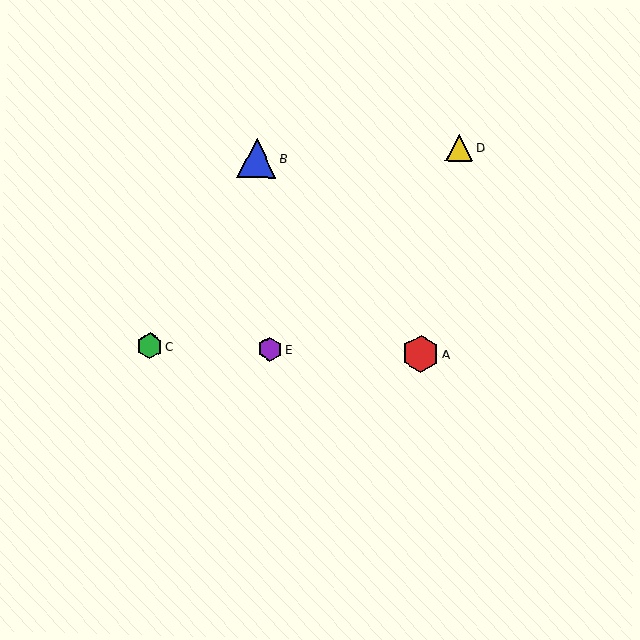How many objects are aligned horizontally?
3 objects (A, C, E) are aligned horizontally.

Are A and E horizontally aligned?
Yes, both are at y≈354.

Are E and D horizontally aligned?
No, E is at y≈349 and D is at y≈148.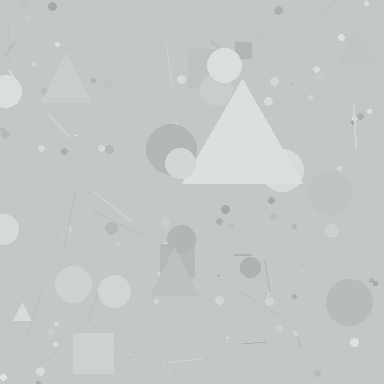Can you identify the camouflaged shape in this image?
The camouflaged shape is a triangle.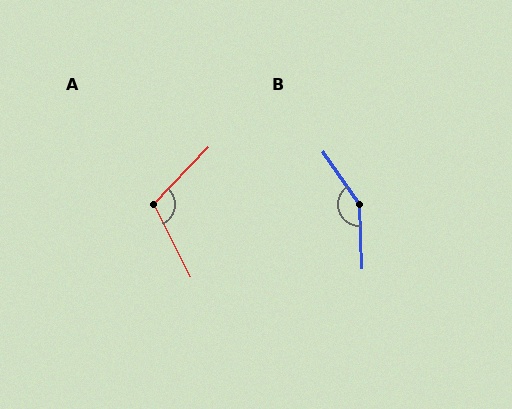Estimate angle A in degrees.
Approximately 109 degrees.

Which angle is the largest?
B, at approximately 148 degrees.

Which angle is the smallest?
A, at approximately 109 degrees.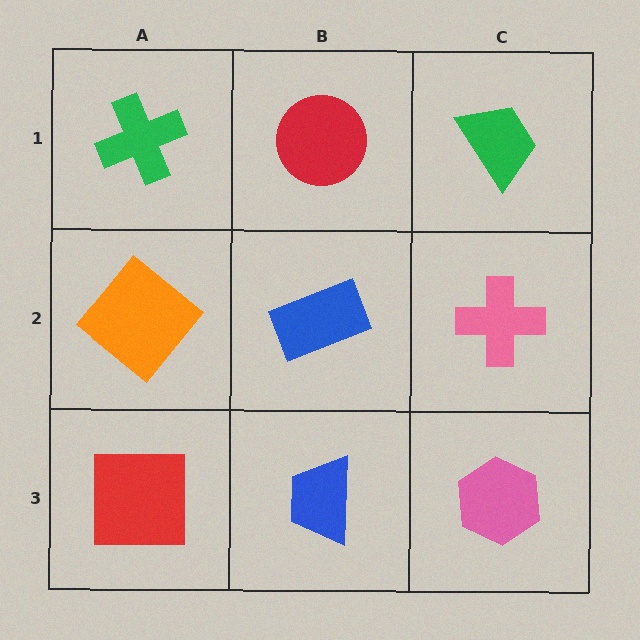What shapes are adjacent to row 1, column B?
A blue rectangle (row 2, column B), a green cross (row 1, column A), a green trapezoid (row 1, column C).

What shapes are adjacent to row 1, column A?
An orange diamond (row 2, column A), a red circle (row 1, column B).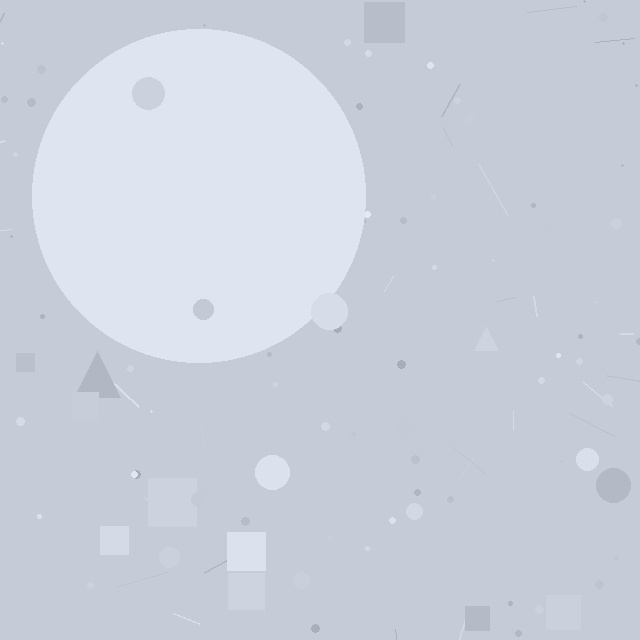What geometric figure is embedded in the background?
A circle is embedded in the background.